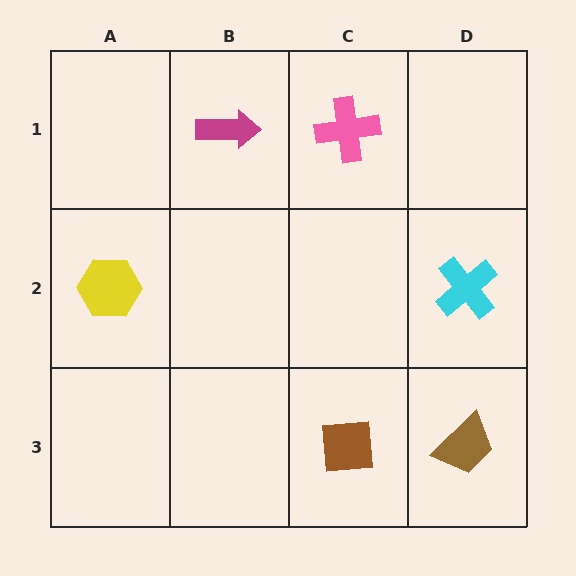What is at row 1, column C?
A pink cross.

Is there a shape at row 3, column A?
No, that cell is empty.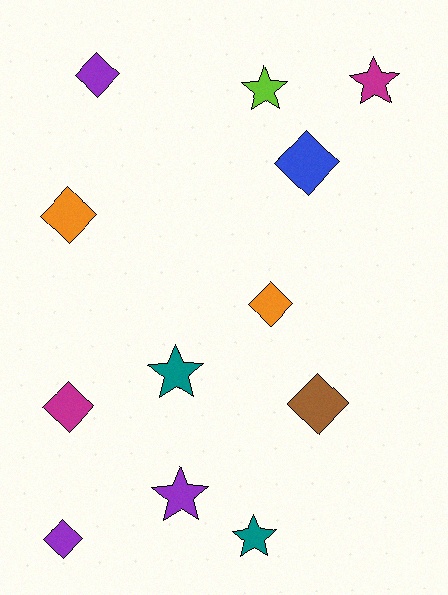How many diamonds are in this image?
There are 7 diamonds.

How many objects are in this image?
There are 12 objects.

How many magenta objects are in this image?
There are 2 magenta objects.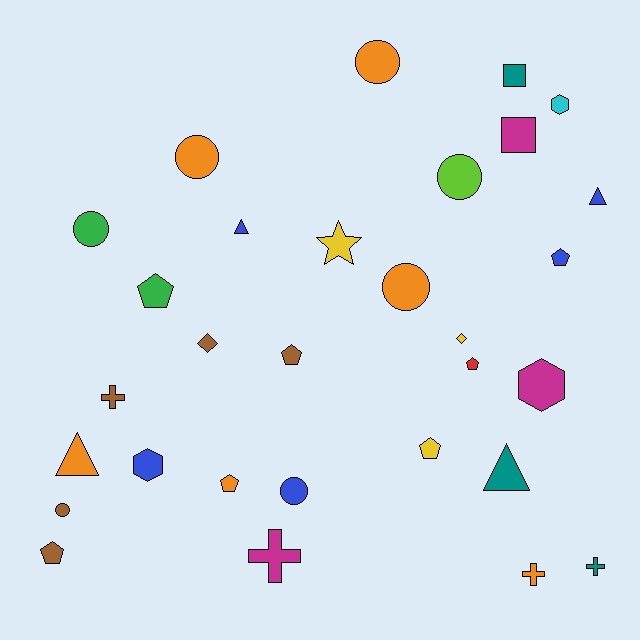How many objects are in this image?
There are 30 objects.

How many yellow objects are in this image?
There are 3 yellow objects.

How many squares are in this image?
There are 2 squares.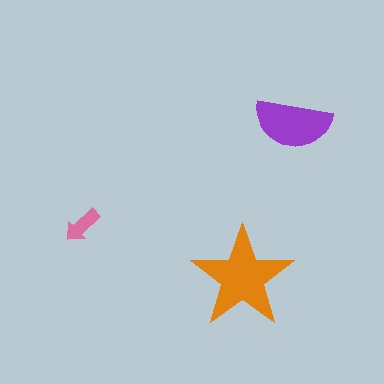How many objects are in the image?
There are 3 objects in the image.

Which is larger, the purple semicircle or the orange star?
The orange star.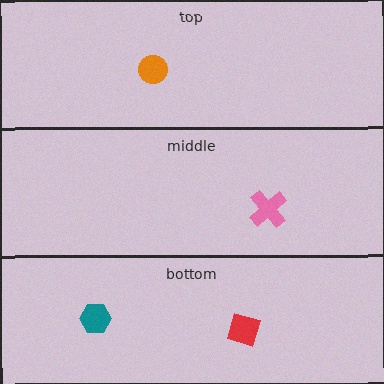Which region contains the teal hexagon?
The bottom region.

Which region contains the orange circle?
The top region.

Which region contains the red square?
The bottom region.